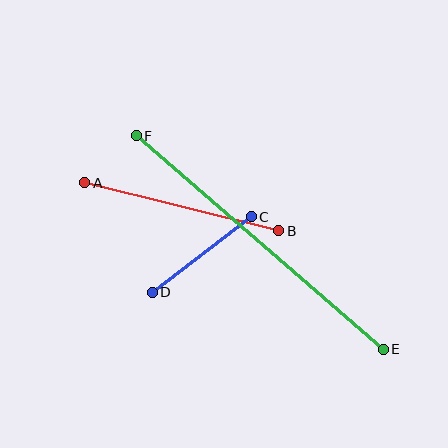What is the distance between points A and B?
The distance is approximately 199 pixels.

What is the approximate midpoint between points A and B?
The midpoint is at approximately (182, 207) pixels.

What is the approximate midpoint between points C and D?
The midpoint is at approximately (202, 255) pixels.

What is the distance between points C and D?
The distance is approximately 125 pixels.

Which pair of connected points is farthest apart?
Points E and F are farthest apart.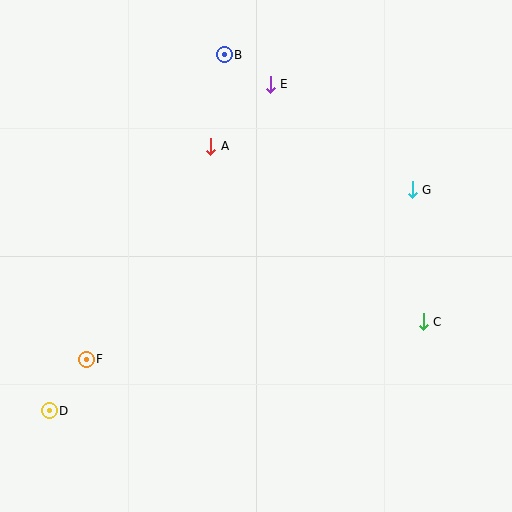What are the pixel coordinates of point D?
Point D is at (49, 411).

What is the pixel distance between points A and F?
The distance between A and F is 247 pixels.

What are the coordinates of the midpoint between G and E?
The midpoint between G and E is at (341, 137).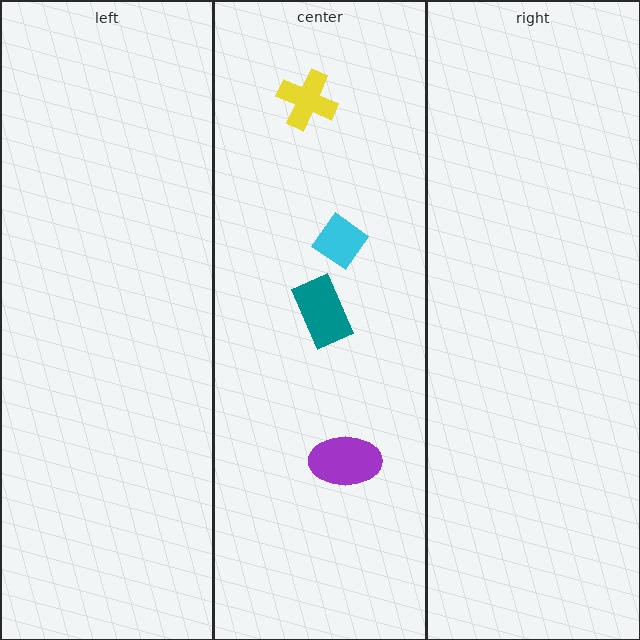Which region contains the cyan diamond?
The center region.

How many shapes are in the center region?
4.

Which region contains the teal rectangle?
The center region.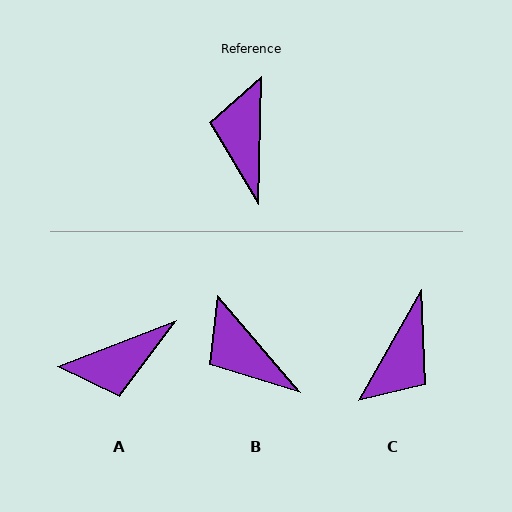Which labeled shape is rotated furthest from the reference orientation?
C, about 151 degrees away.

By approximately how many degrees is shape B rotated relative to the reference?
Approximately 42 degrees counter-clockwise.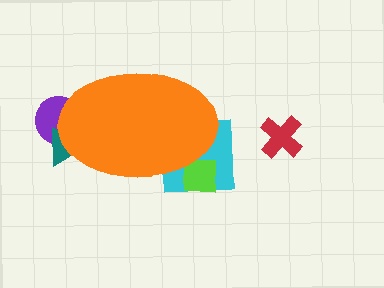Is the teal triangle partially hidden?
Yes, the teal triangle is partially hidden behind the orange ellipse.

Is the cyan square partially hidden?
Yes, the cyan square is partially hidden behind the orange ellipse.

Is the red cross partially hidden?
No, the red cross is fully visible.